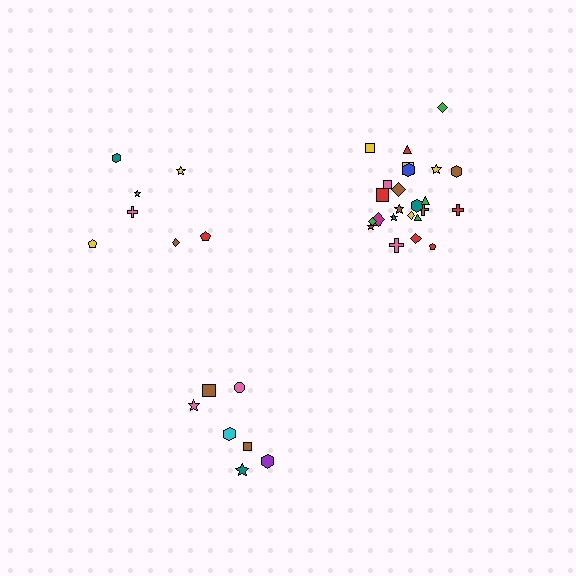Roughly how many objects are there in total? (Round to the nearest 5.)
Roughly 40 objects in total.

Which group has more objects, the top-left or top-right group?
The top-right group.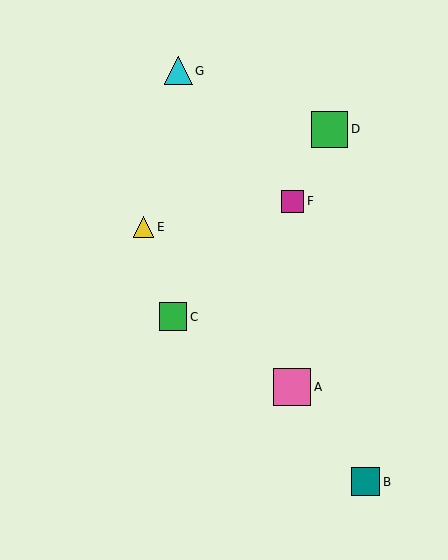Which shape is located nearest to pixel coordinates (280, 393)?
The pink square (labeled A) at (292, 387) is nearest to that location.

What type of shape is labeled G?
Shape G is a cyan triangle.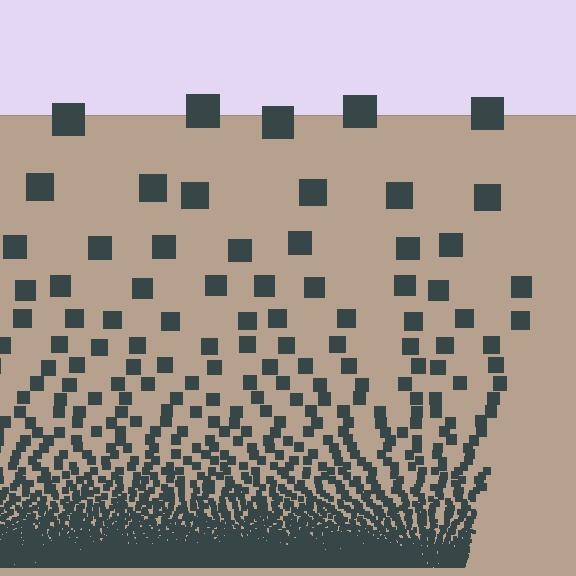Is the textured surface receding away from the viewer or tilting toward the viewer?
The surface appears to tilt toward the viewer. Texture elements get larger and sparser toward the top.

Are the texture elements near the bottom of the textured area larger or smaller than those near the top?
Smaller. The gradient is inverted — elements near the bottom are smaller and denser.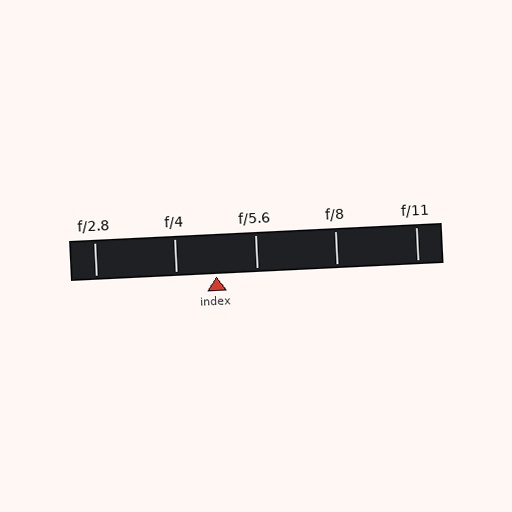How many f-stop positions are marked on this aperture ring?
There are 5 f-stop positions marked.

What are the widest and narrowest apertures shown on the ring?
The widest aperture shown is f/2.8 and the narrowest is f/11.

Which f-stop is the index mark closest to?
The index mark is closest to f/5.6.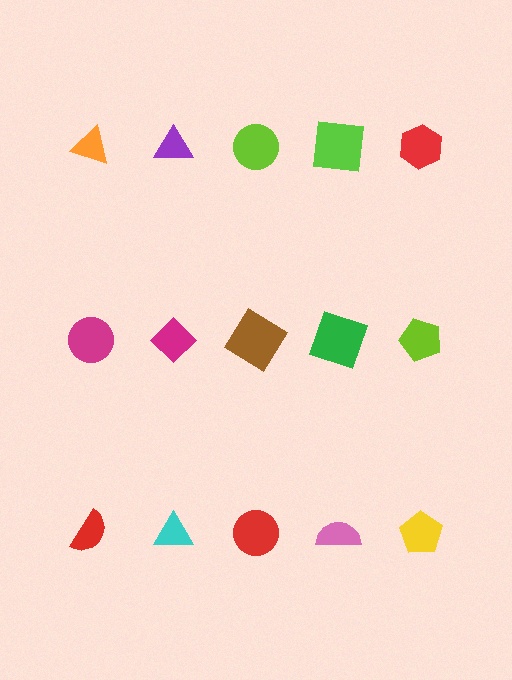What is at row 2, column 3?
A brown diamond.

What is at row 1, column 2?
A purple triangle.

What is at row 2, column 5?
A lime pentagon.